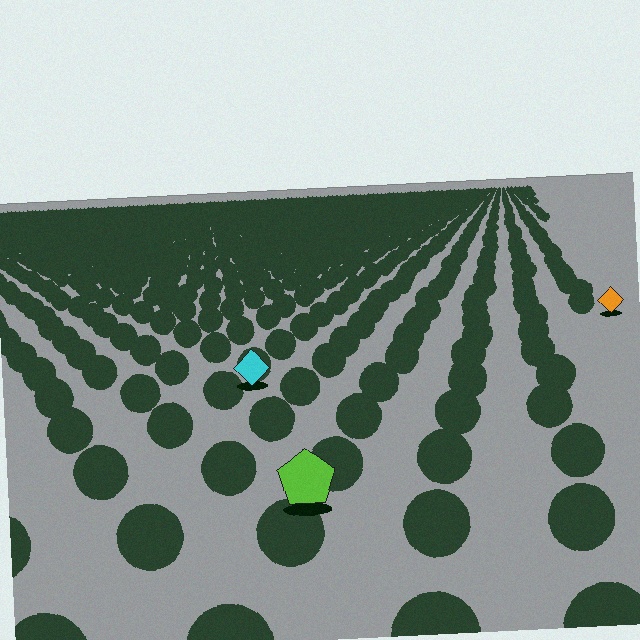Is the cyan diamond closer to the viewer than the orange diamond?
Yes. The cyan diamond is closer — you can tell from the texture gradient: the ground texture is coarser near it.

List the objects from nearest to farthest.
From nearest to farthest: the lime pentagon, the cyan diamond, the orange diamond.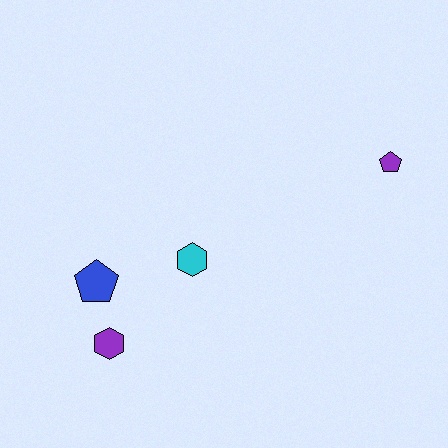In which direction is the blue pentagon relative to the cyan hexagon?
The blue pentagon is to the left of the cyan hexagon.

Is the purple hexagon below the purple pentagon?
Yes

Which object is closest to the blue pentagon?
The purple hexagon is closest to the blue pentagon.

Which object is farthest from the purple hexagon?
The purple pentagon is farthest from the purple hexagon.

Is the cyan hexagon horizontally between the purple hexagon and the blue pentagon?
No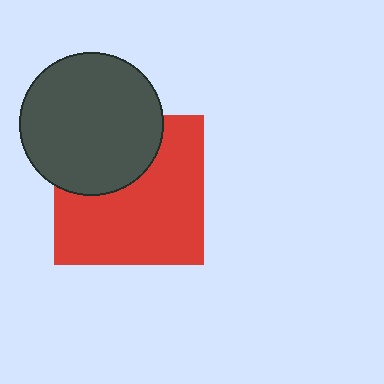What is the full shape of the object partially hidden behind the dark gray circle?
The partially hidden object is a red square.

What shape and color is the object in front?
The object in front is a dark gray circle.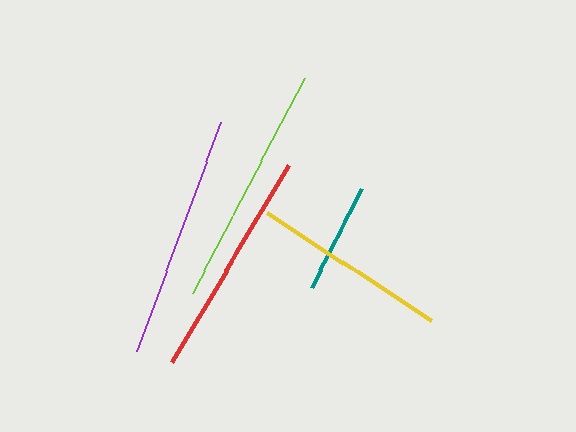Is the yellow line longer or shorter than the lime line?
The lime line is longer than the yellow line.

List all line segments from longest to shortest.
From longest to shortest: purple, lime, red, yellow, teal.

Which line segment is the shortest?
The teal line is the shortest at approximately 111 pixels.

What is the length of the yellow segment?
The yellow segment is approximately 196 pixels long.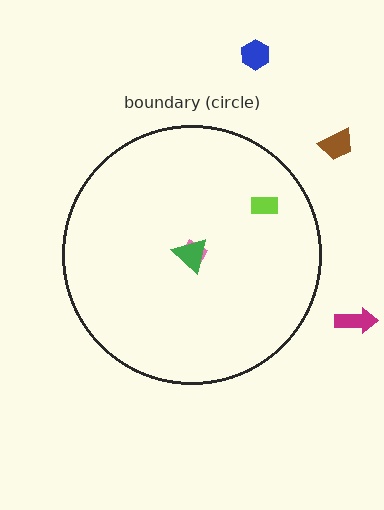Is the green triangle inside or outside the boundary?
Inside.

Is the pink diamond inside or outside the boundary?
Inside.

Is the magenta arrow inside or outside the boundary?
Outside.